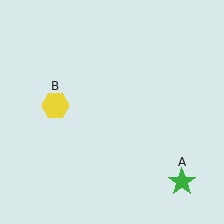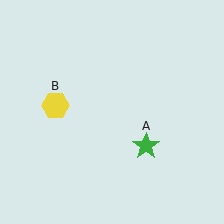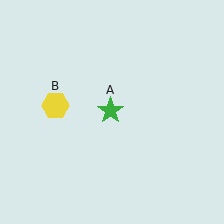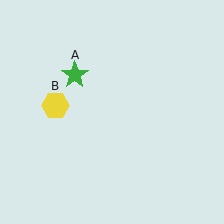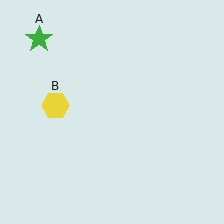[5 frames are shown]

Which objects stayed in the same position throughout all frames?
Yellow hexagon (object B) remained stationary.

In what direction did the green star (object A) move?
The green star (object A) moved up and to the left.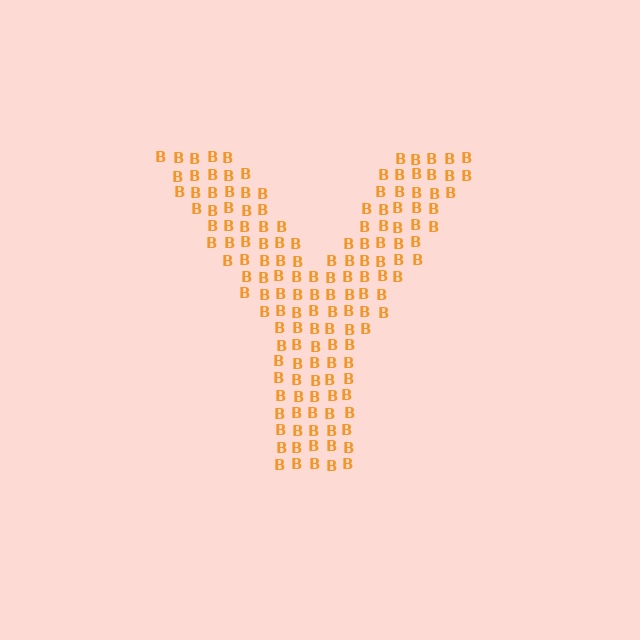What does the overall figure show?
The overall figure shows the letter Y.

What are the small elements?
The small elements are letter B's.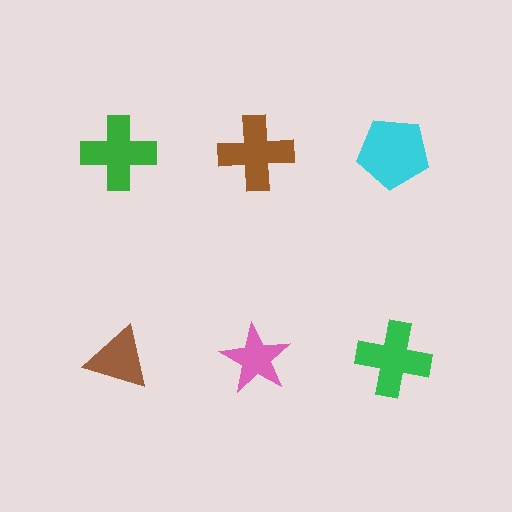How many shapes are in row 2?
3 shapes.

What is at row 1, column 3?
A cyan pentagon.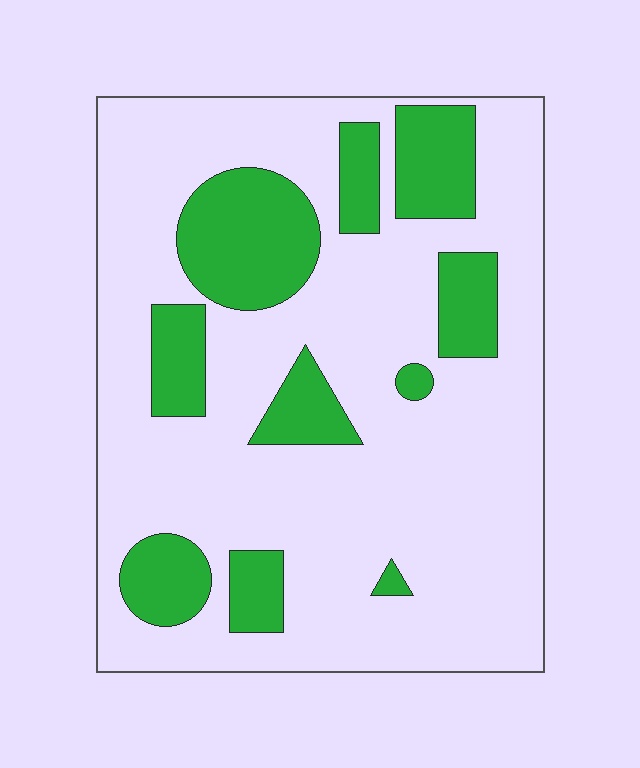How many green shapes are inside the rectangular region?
10.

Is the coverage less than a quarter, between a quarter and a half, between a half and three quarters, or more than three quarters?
Less than a quarter.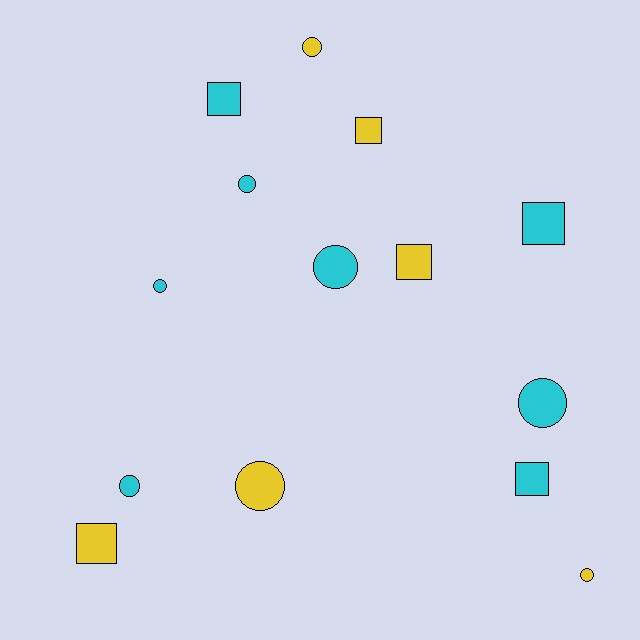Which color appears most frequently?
Cyan, with 8 objects.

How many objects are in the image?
There are 14 objects.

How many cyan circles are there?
There are 5 cyan circles.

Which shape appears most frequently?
Circle, with 8 objects.